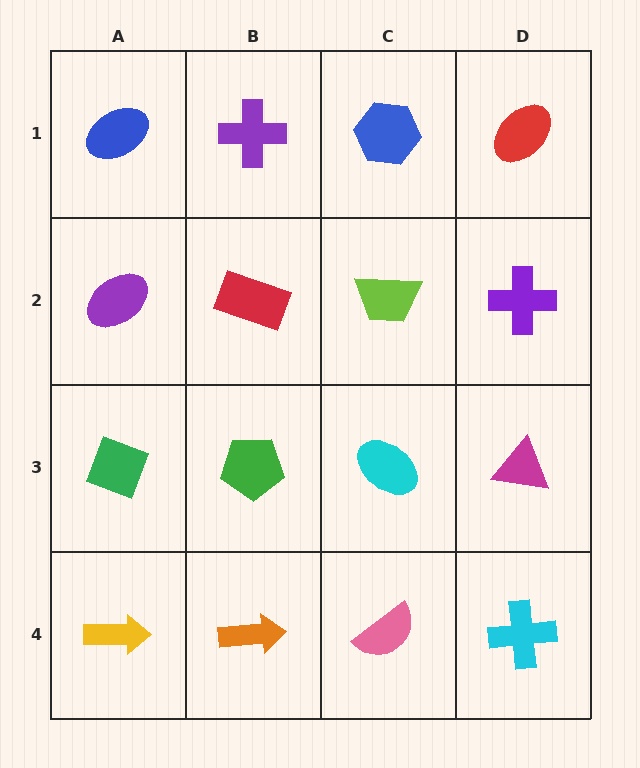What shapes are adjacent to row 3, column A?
A purple ellipse (row 2, column A), a yellow arrow (row 4, column A), a green pentagon (row 3, column B).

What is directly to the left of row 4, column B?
A yellow arrow.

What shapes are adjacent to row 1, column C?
A lime trapezoid (row 2, column C), a purple cross (row 1, column B), a red ellipse (row 1, column D).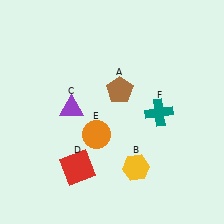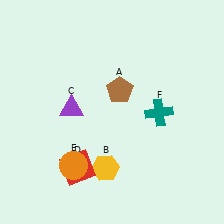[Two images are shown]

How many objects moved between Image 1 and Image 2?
2 objects moved between the two images.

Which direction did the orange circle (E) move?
The orange circle (E) moved down.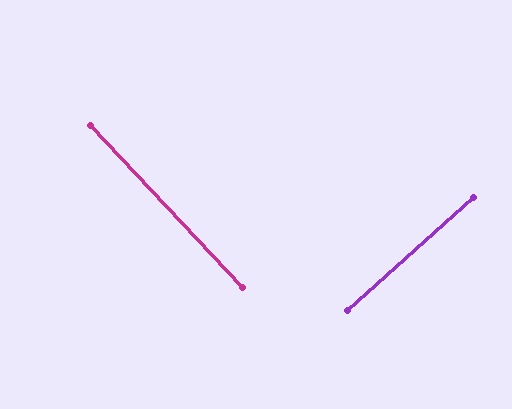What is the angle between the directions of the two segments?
Approximately 89 degrees.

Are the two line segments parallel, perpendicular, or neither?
Perpendicular — they meet at approximately 89°.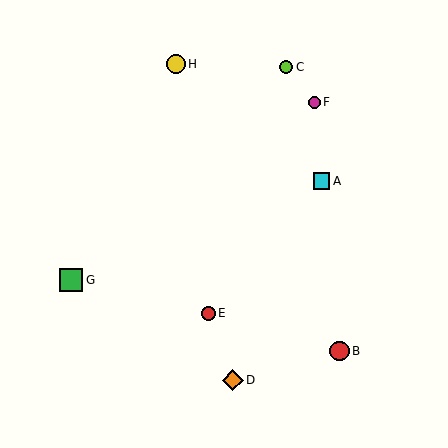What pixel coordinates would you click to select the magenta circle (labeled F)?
Click at (314, 102) to select the magenta circle F.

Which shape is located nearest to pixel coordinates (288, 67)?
The lime circle (labeled C) at (286, 67) is nearest to that location.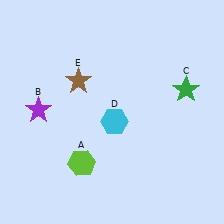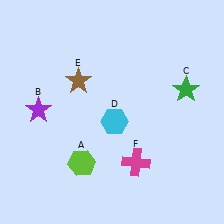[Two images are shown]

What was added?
A magenta cross (F) was added in Image 2.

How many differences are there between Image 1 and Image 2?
There is 1 difference between the two images.